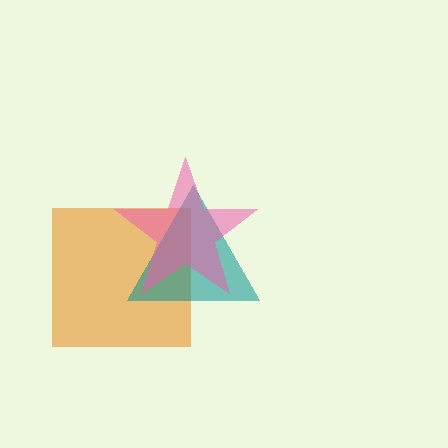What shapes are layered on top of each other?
The layered shapes are: an orange square, a teal triangle, a pink star.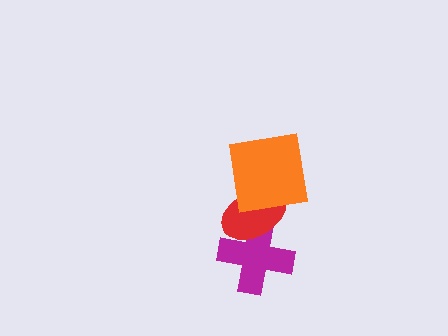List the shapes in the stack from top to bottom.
From top to bottom: the orange square, the red ellipse, the magenta cross.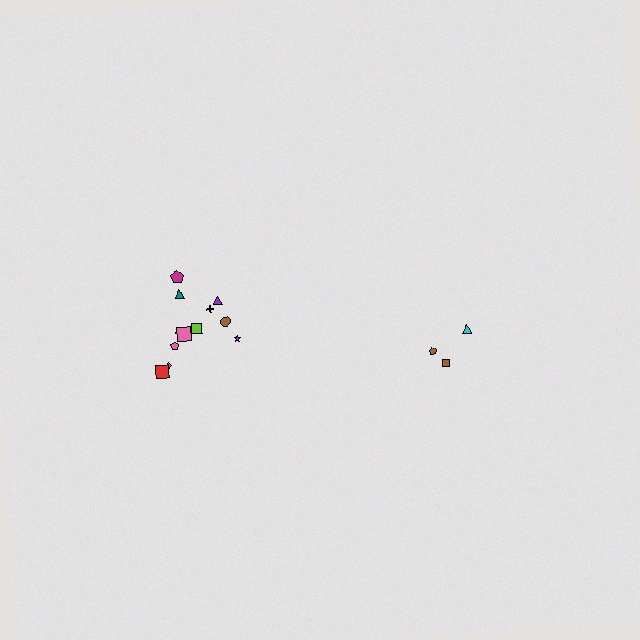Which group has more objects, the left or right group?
The left group.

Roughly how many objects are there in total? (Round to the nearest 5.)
Roughly 15 objects in total.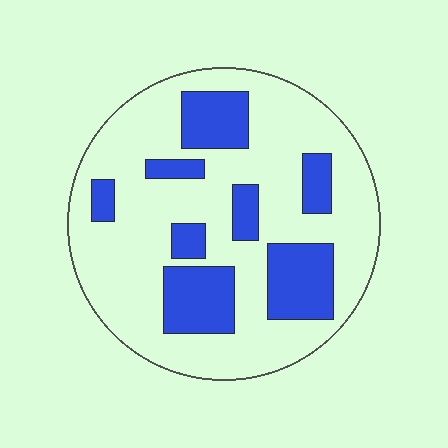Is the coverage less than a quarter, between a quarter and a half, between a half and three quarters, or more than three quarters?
Between a quarter and a half.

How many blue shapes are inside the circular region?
8.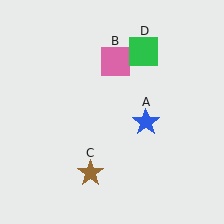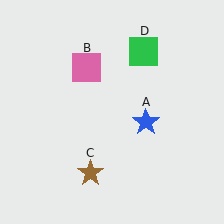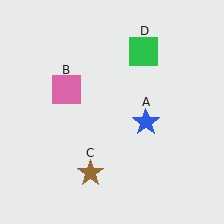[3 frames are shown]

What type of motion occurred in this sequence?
The pink square (object B) rotated counterclockwise around the center of the scene.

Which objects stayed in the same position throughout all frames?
Blue star (object A) and brown star (object C) and green square (object D) remained stationary.